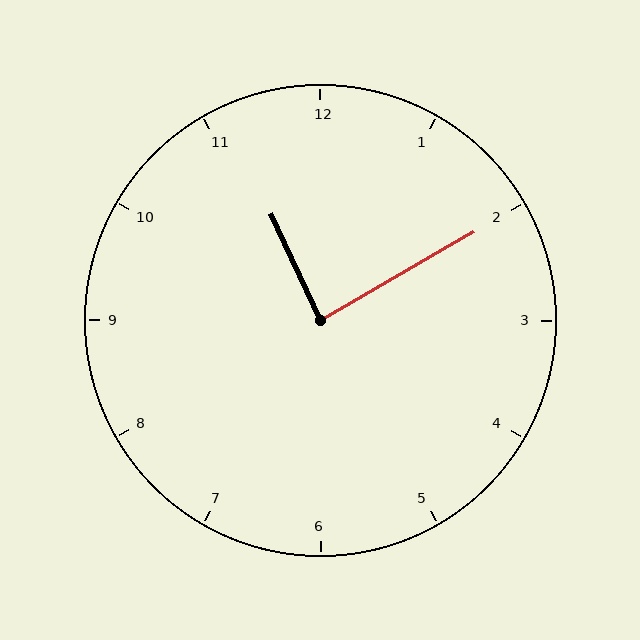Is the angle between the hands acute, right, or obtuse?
It is right.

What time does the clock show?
11:10.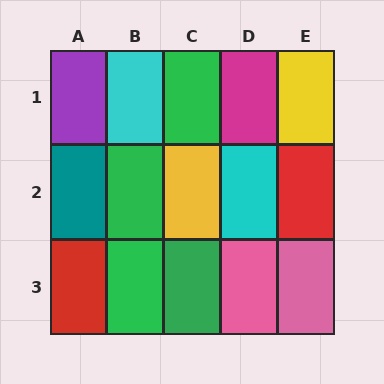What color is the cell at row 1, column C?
Green.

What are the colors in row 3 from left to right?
Red, green, green, pink, pink.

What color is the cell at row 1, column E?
Yellow.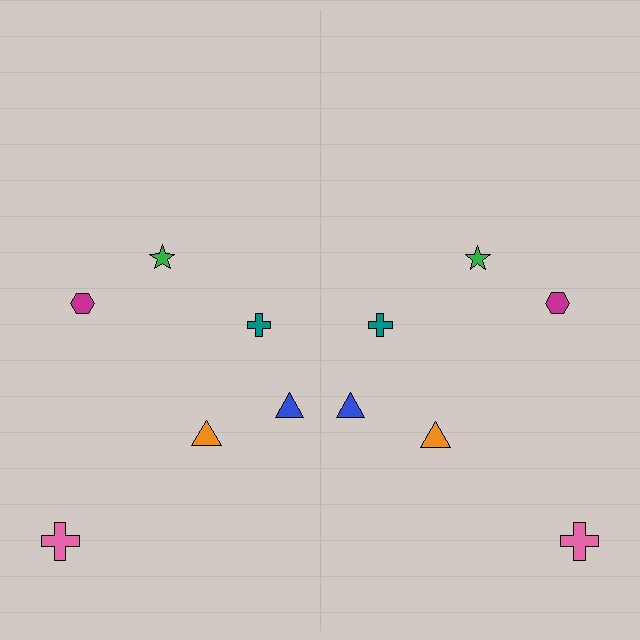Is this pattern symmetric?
Yes, this pattern has bilateral (reflection) symmetry.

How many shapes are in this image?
There are 12 shapes in this image.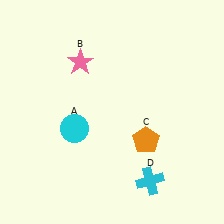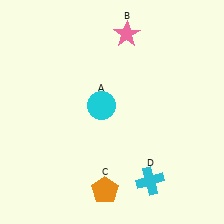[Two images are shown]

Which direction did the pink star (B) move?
The pink star (B) moved right.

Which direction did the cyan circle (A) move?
The cyan circle (A) moved right.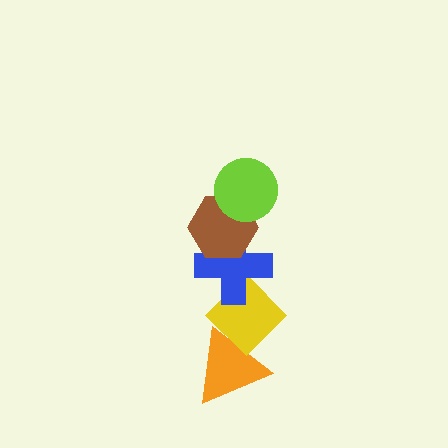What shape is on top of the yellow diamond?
The blue cross is on top of the yellow diamond.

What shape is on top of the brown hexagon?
The lime circle is on top of the brown hexagon.